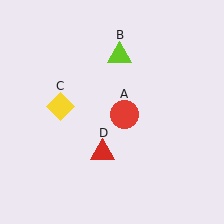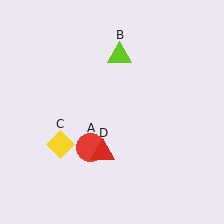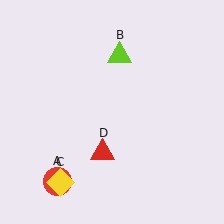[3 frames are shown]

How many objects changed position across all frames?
2 objects changed position: red circle (object A), yellow diamond (object C).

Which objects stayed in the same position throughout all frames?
Lime triangle (object B) and red triangle (object D) remained stationary.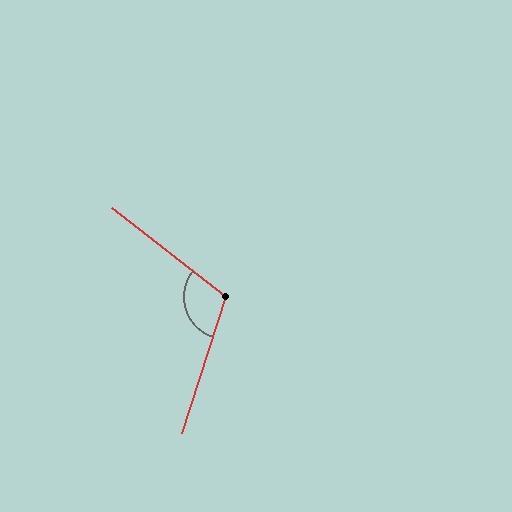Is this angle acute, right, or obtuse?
It is obtuse.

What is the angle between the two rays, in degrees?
Approximately 110 degrees.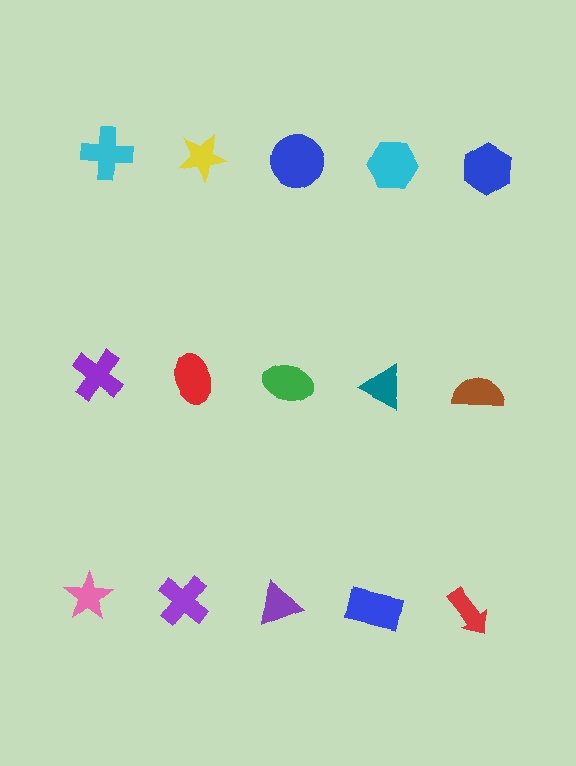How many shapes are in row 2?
5 shapes.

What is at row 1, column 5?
A blue hexagon.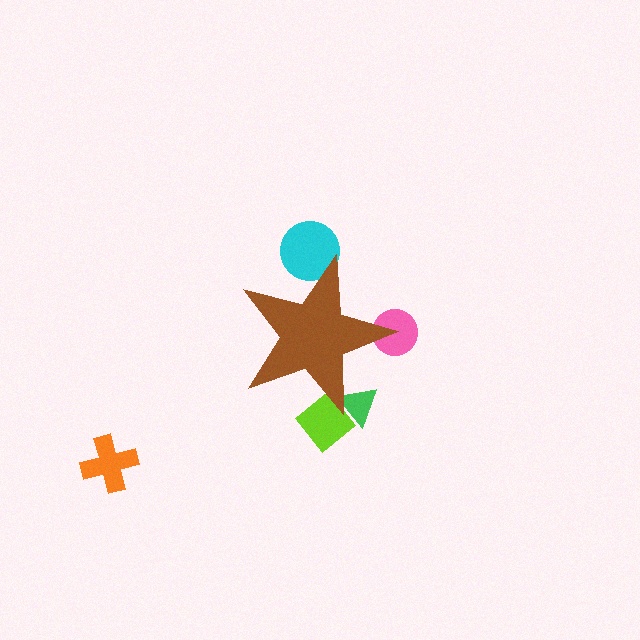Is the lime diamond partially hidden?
Yes, the lime diamond is partially hidden behind the brown star.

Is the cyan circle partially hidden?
Yes, the cyan circle is partially hidden behind the brown star.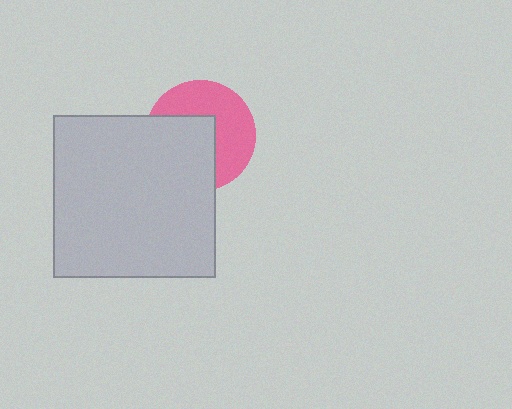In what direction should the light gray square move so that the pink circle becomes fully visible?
The light gray square should move toward the lower-left. That is the shortest direction to clear the overlap and leave the pink circle fully visible.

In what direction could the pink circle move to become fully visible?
The pink circle could move toward the upper-right. That would shift it out from behind the light gray square entirely.